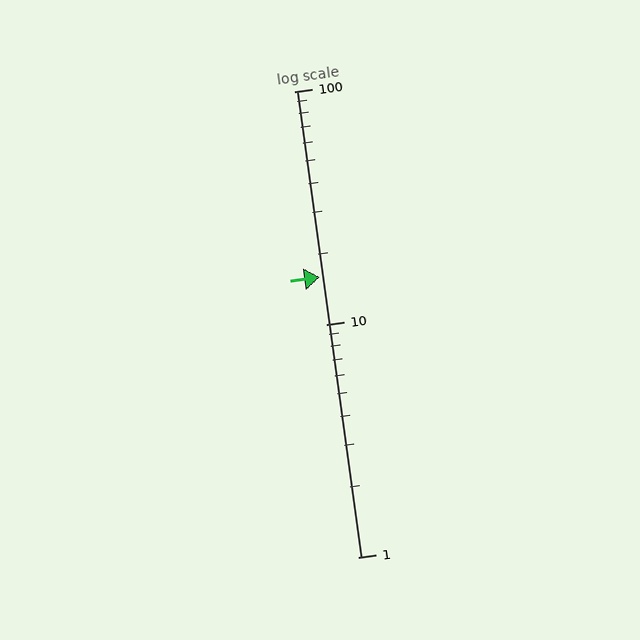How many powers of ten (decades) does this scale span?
The scale spans 2 decades, from 1 to 100.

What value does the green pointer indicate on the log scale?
The pointer indicates approximately 16.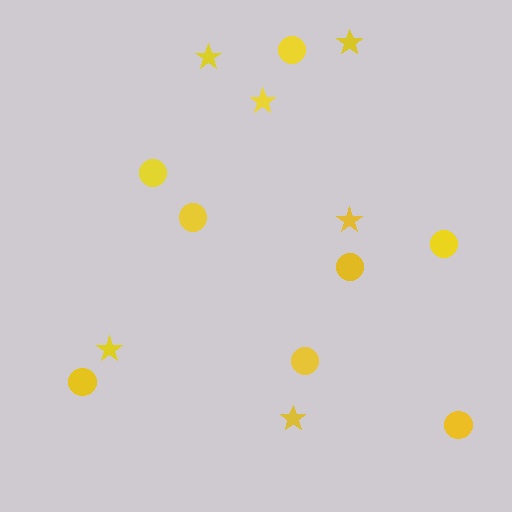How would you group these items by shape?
There are 2 groups: one group of circles (8) and one group of stars (6).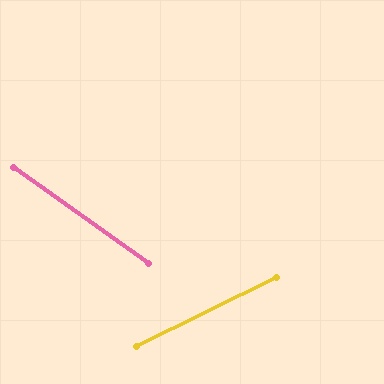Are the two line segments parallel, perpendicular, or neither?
Neither parallel nor perpendicular — they differ by about 62°.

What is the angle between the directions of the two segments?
Approximately 62 degrees.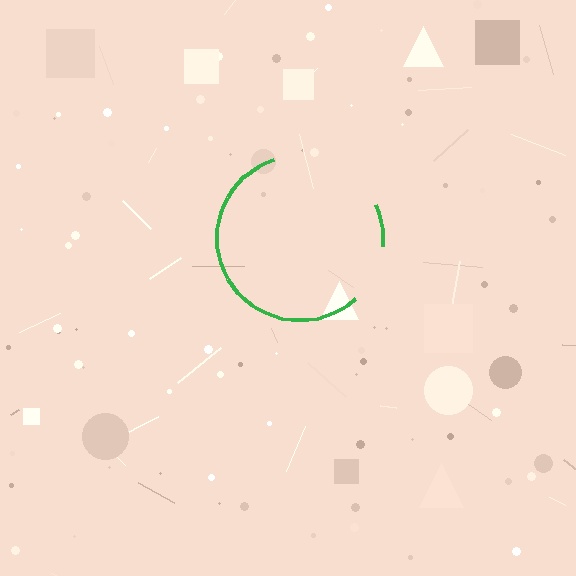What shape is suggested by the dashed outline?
The dashed outline suggests a circle.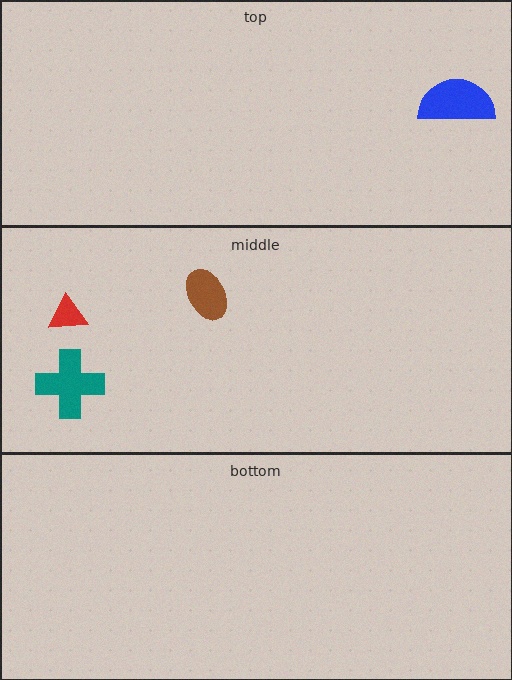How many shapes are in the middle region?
3.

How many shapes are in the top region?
1.